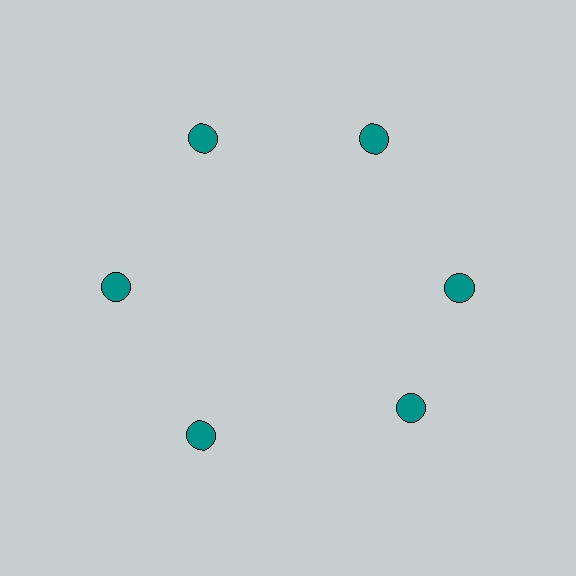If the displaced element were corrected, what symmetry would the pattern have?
It would have 6-fold rotational symmetry — the pattern would map onto itself every 60 degrees.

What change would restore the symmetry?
The symmetry would be restored by rotating it back into even spacing with its neighbors so that all 6 circles sit at equal angles and equal distance from the center.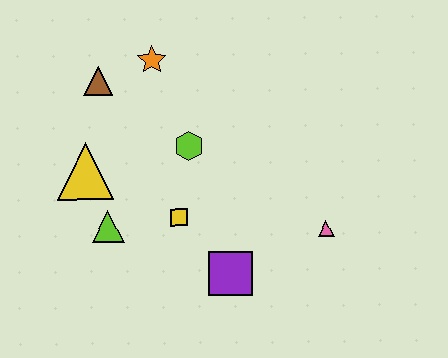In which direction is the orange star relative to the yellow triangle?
The orange star is above the yellow triangle.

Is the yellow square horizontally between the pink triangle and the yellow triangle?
Yes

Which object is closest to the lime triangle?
The yellow triangle is closest to the lime triangle.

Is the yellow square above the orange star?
No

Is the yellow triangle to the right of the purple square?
No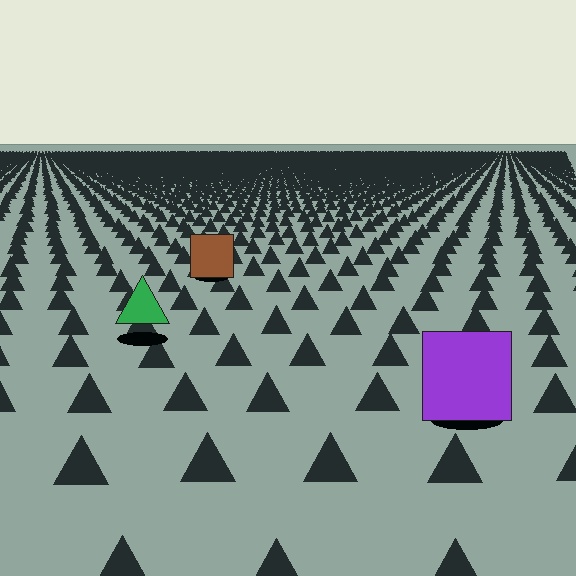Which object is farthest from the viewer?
The brown square is farthest from the viewer. It appears smaller and the ground texture around it is denser.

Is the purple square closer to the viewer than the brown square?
Yes. The purple square is closer — you can tell from the texture gradient: the ground texture is coarser near it.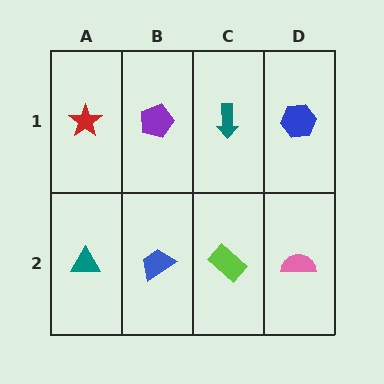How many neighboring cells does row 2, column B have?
3.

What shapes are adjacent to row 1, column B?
A blue trapezoid (row 2, column B), a red star (row 1, column A), a teal arrow (row 1, column C).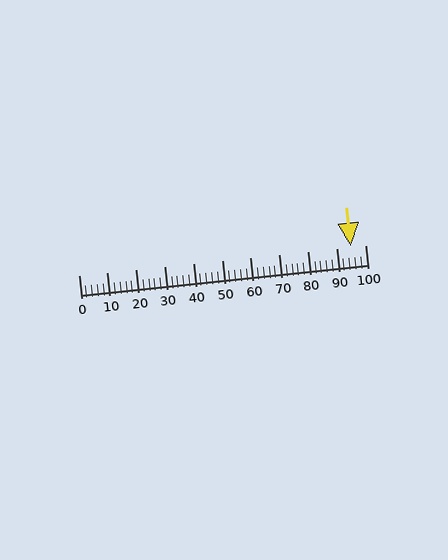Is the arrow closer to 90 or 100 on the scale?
The arrow is closer to 100.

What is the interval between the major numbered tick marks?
The major tick marks are spaced 10 units apart.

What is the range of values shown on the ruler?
The ruler shows values from 0 to 100.